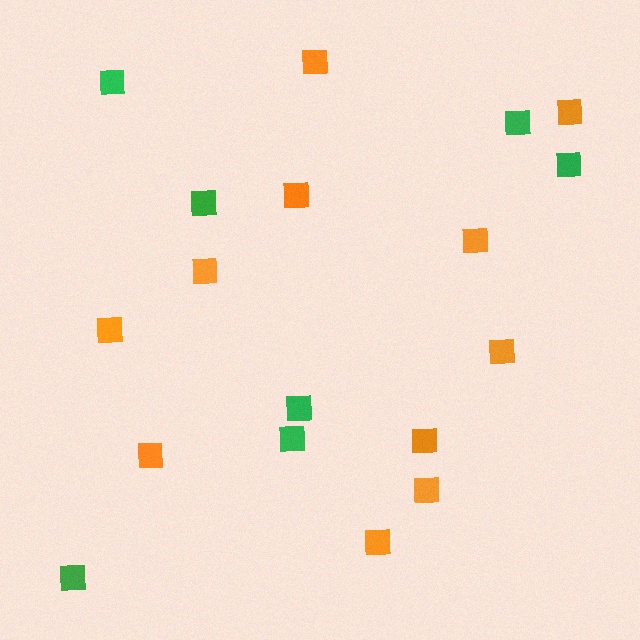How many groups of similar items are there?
There are 2 groups: one group of orange squares (11) and one group of green squares (7).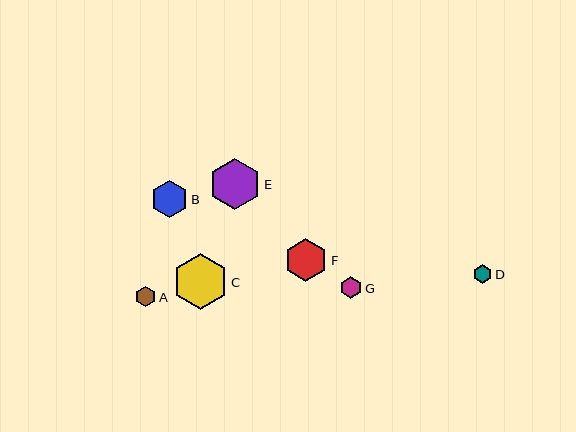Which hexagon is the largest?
Hexagon C is the largest with a size of approximately 56 pixels.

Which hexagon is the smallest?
Hexagon D is the smallest with a size of approximately 18 pixels.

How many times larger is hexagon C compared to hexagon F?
Hexagon C is approximately 1.3 times the size of hexagon F.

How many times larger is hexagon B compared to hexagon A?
Hexagon B is approximately 1.8 times the size of hexagon A.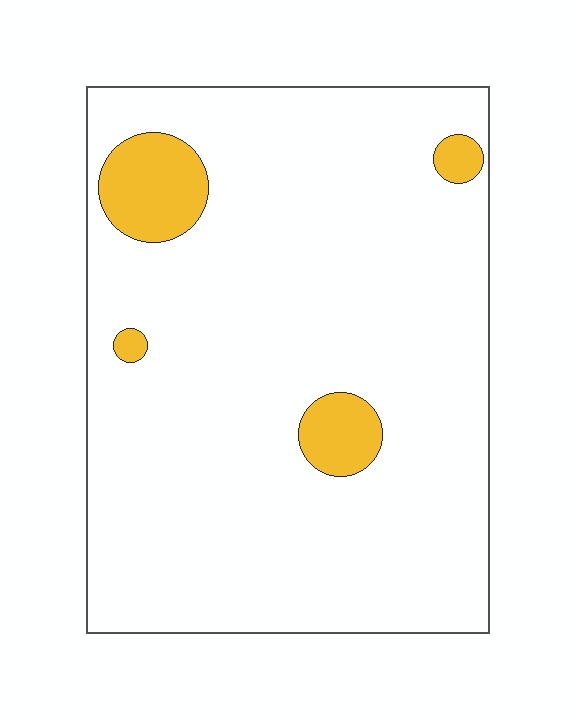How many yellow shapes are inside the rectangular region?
4.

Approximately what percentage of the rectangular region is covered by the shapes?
Approximately 10%.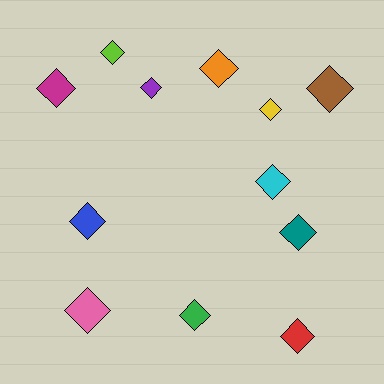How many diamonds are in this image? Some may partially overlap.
There are 12 diamonds.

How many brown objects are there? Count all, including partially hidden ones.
There is 1 brown object.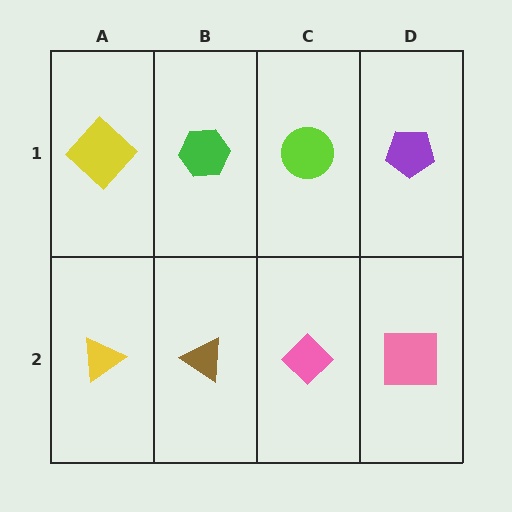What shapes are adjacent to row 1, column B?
A brown triangle (row 2, column B), a yellow diamond (row 1, column A), a lime circle (row 1, column C).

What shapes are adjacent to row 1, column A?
A yellow triangle (row 2, column A), a green hexagon (row 1, column B).